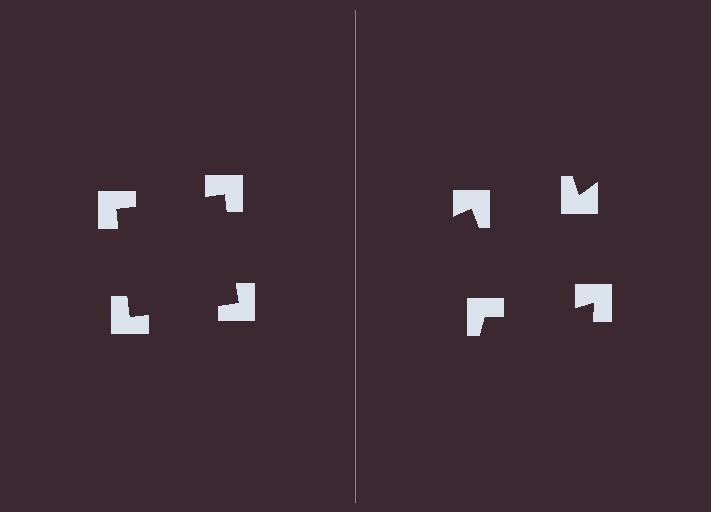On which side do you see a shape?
An illusory square appears on the left side. On the right side the wedge cuts are rotated, so no coherent shape forms.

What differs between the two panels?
The notched squares are positioned identically on both sides; only the wedge orientations differ. On the left they align to a square; on the right they are misaligned.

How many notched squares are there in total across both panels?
8 — 4 on each side.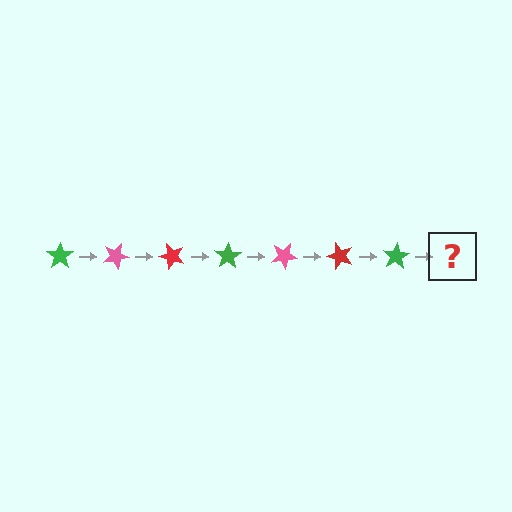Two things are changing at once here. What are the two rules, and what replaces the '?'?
The two rules are that it rotates 25 degrees each step and the color cycles through green, pink, and red. The '?' should be a pink star, rotated 175 degrees from the start.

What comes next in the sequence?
The next element should be a pink star, rotated 175 degrees from the start.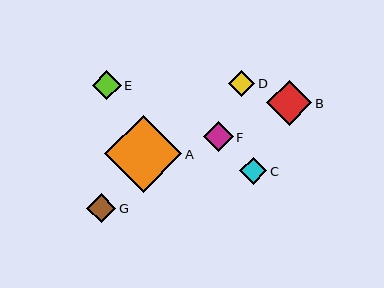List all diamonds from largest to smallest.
From largest to smallest: A, B, F, G, E, C, D.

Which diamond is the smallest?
Diamond D is the smallest with a size of approximately 26 pixels.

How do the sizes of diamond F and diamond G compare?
Diamond F and diamond G are approximately the same size.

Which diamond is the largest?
Diamond A is the largest with a size of approximately 77 pixels.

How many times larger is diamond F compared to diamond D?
Diamond F is approximately 1.2 times the size of diamond D.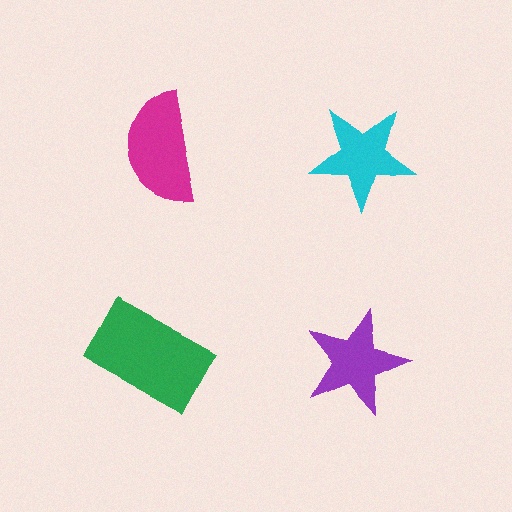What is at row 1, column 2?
A cyan star.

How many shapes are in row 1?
2 shapes.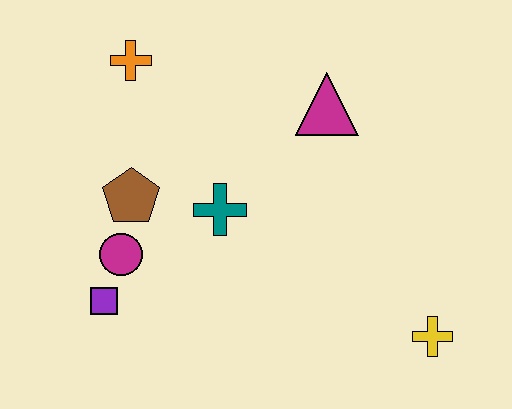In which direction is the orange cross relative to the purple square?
The orange cross is above the purple square.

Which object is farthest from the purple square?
The yellow cross is farthest from the purple square.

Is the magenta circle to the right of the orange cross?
No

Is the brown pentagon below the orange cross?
Yes